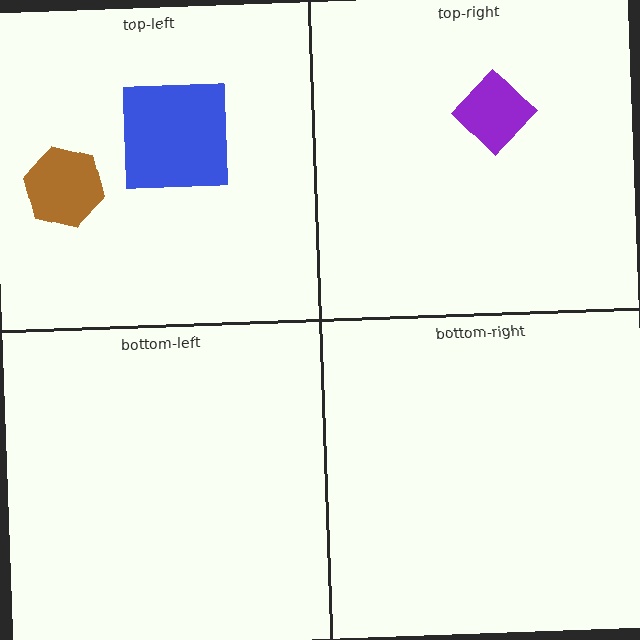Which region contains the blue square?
The top-left region.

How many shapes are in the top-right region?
1.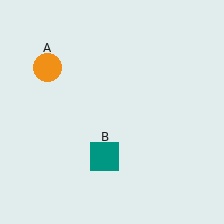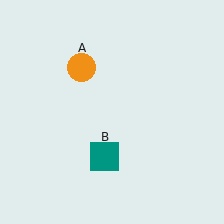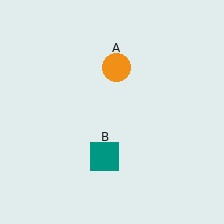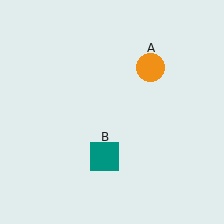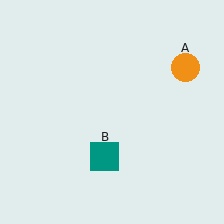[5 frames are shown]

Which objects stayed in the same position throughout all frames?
Teal square (object B) remained stationary.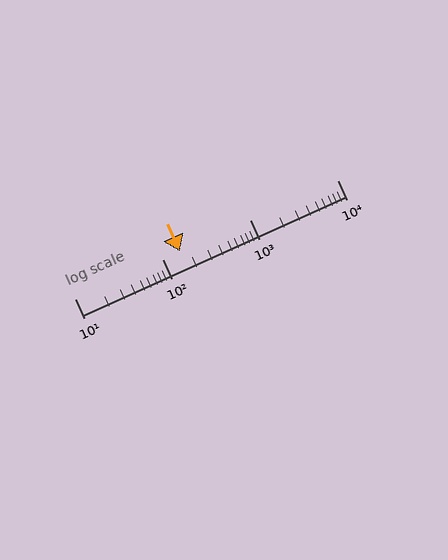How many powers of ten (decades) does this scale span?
The scale spans 3 decades, from 10 to 10000.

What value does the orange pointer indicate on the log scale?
The pointer indicates approximately 160.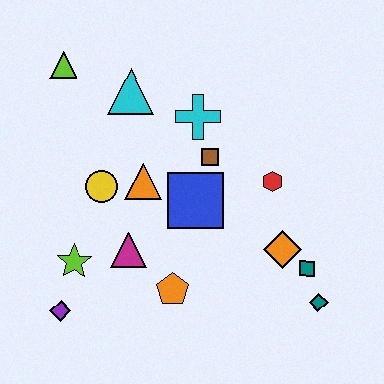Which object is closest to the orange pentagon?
The magenta triangle is closest to the orange pentagon.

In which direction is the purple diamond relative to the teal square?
The purple diamond is to the left of the teal square.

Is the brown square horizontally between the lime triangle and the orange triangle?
No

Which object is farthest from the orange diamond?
The lime triangle is farthest from the orange diamond.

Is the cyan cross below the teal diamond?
No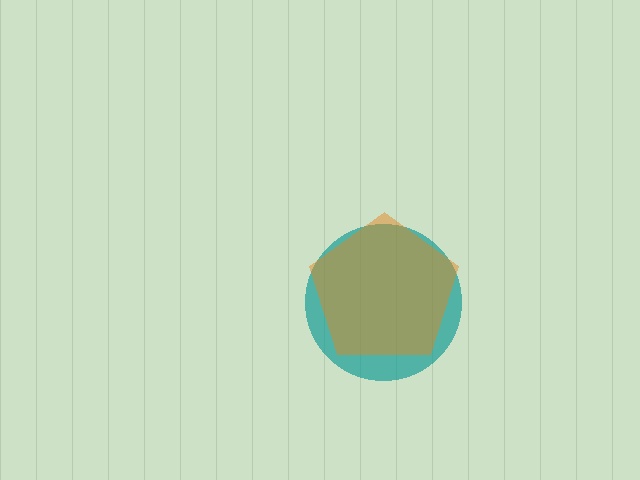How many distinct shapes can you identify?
There are 2 distinct shapes: a teal circle, an orange pentagon.